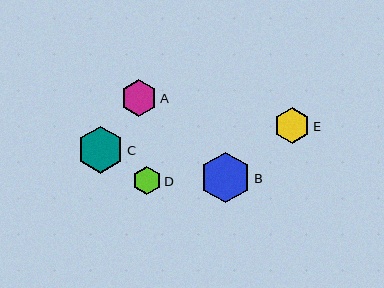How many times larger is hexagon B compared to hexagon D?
Hexagon B is approximately 1.8 times the size of hexagon D.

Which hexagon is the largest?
Hexagon B is the largest with a size of approximately 50 pixels.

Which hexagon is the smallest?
Hexagon D is the smallest with a size of approximately 28 pixels.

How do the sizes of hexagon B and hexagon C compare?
Hexagon B and hexagon C are approximately the same size.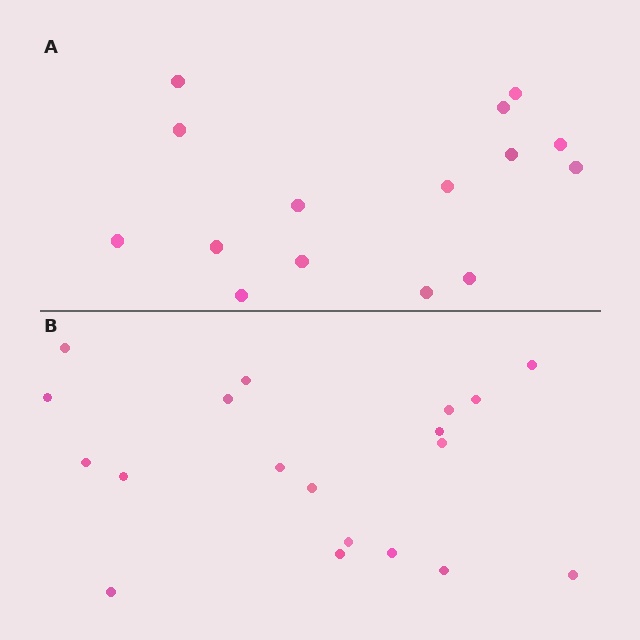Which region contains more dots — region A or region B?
Region B (the bottom region) has more dots.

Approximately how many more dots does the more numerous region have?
Region B has about 4 more dots than region A.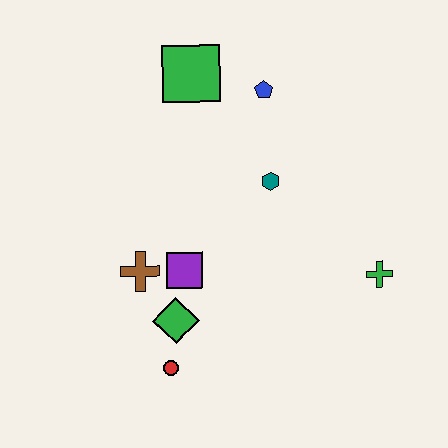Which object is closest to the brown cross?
The purple square is closest to the brown cross.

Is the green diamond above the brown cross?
No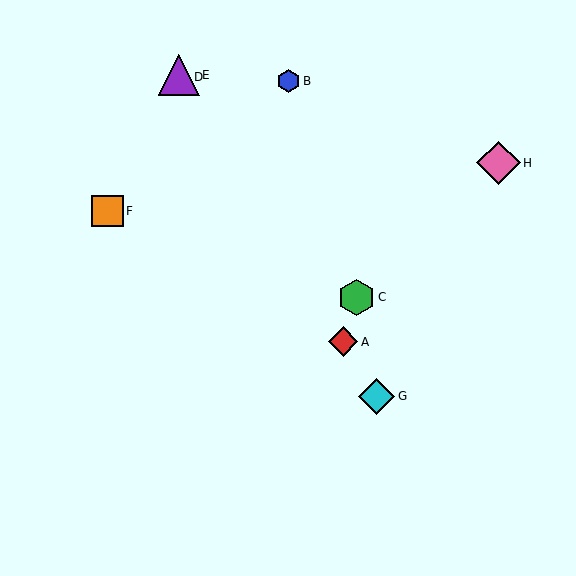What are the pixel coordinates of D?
Object D is at (180, 77).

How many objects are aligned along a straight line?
4 objects (A, D, E, G) are aligned along a straight line.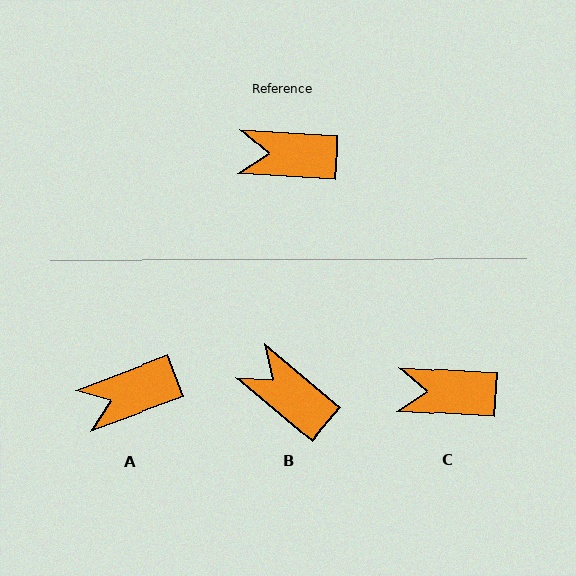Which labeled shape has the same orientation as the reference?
C.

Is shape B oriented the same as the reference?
No, it is off by about 37 degrees.